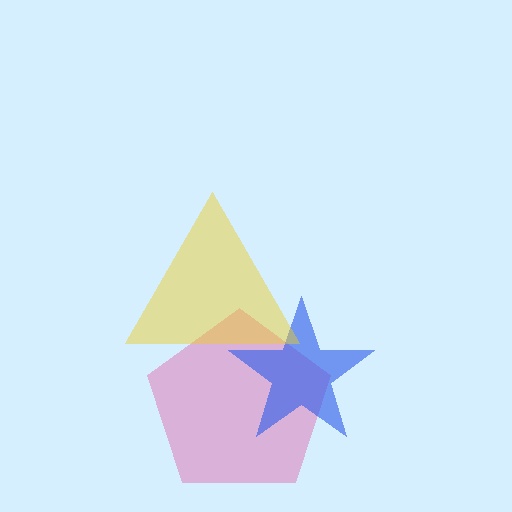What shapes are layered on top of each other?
The layered shapes are: a pink pentagon, a blue star, a yellow triangle.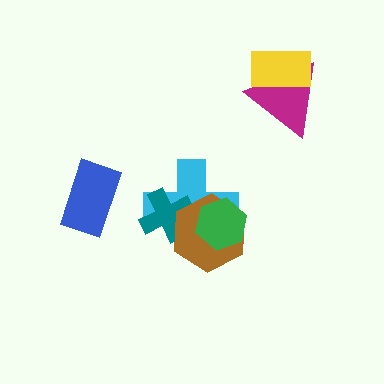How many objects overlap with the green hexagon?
2 objects overlap with the green hexagon.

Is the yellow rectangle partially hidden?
No, no other shape covers it.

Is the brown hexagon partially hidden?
Yes, it is partially covered by another shape.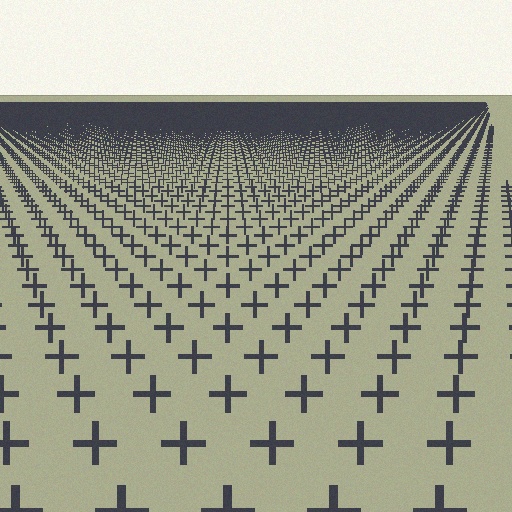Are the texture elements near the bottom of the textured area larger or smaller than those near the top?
Larger. Near the bottom, elements are closer to the viewer and appear at a bigger on-screen size.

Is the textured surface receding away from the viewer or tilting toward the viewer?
The surface is receding away from the viewer. Texture elements get smaller and denser toward the top.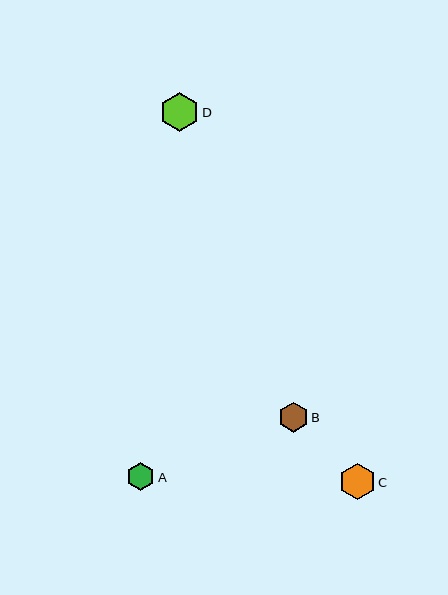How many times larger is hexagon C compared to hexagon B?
Hexagon C is approximately 1.2 times the size of hexagon B.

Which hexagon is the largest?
Hexagon D is the largest with a size of approximately 38 pixels.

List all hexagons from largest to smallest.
From largest to smallest: D, C, B, A.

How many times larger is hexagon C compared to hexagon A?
Hexagon C is approximately 1.3 times the size of hexagon A.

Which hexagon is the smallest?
Hexagon A is the smallest with a size of approximately 28 pixels.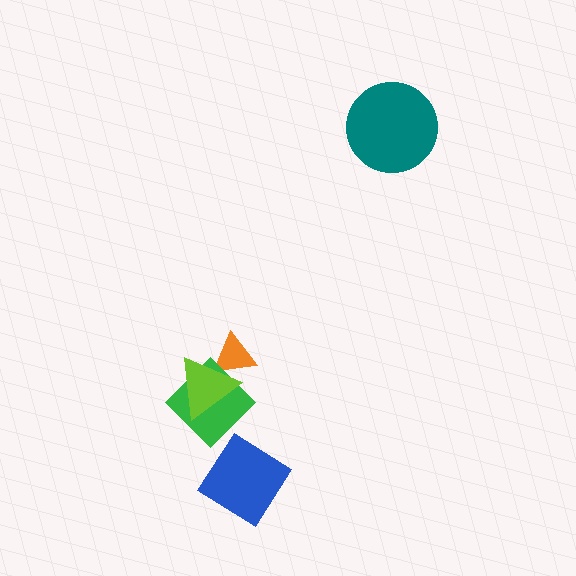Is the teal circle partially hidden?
No, no other shape covers it.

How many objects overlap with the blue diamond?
0 objects overlap with the blue diamond.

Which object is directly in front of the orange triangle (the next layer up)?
The green diamond is directly in front of the orange triangle.